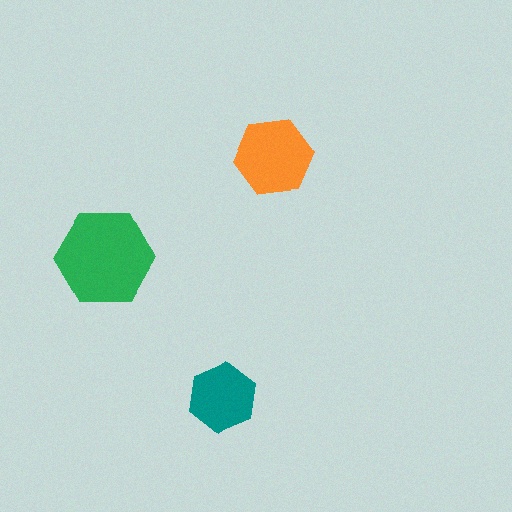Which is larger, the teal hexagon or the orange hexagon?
The orange one.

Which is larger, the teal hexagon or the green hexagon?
The green one.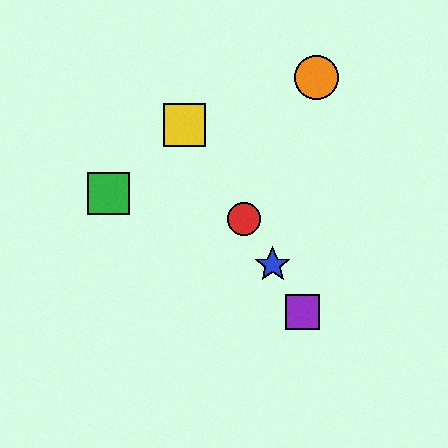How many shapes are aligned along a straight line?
4 shapes (the red circle, the blue star, the yellow square, the purple square) are aligned along a straight line.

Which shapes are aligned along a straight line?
The red circle, the blue star, the yellow square, the purple square are aligned along a straight line.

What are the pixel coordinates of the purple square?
The purple square is at (302, 312).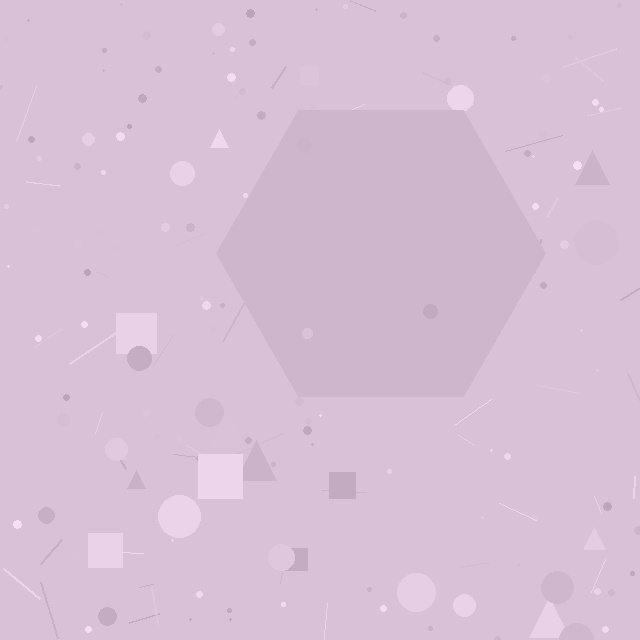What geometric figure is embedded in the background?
A hexagon is embedded in the background.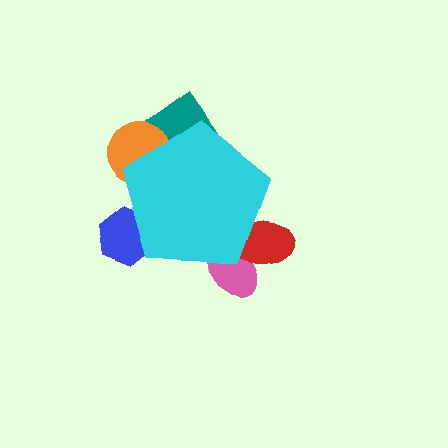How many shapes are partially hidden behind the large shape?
5 shapes are partially hidden.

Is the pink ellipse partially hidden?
Yes, the pink ellipse is partially hidden behind the cyan pentagon.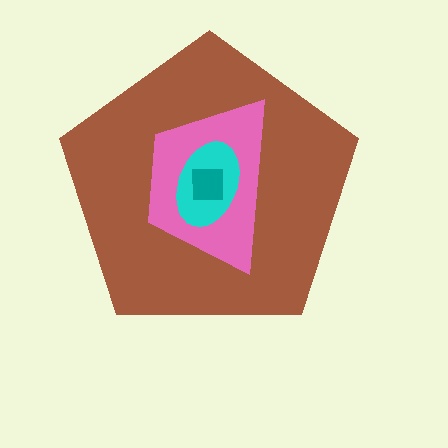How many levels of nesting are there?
4.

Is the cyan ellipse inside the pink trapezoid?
Yes.